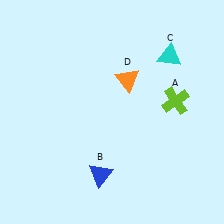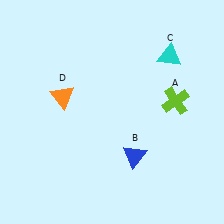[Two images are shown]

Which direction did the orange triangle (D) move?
The orange triangle (D) moved left.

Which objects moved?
The objects that moved are: the blue triangle (B), the orange triangle (D).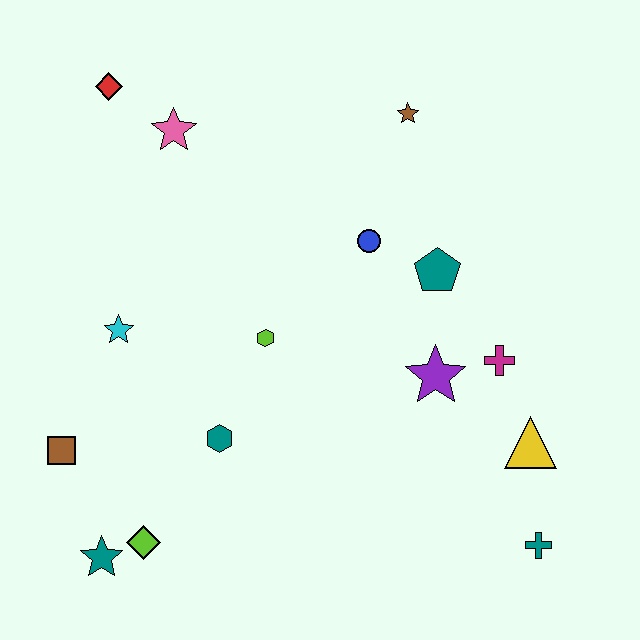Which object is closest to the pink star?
The red diamond is closest to the pink star.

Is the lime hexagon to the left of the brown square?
No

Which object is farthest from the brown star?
The teal star is farthest from the brown star.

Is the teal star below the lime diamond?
Yes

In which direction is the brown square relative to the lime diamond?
The brown square is above the lime diamond.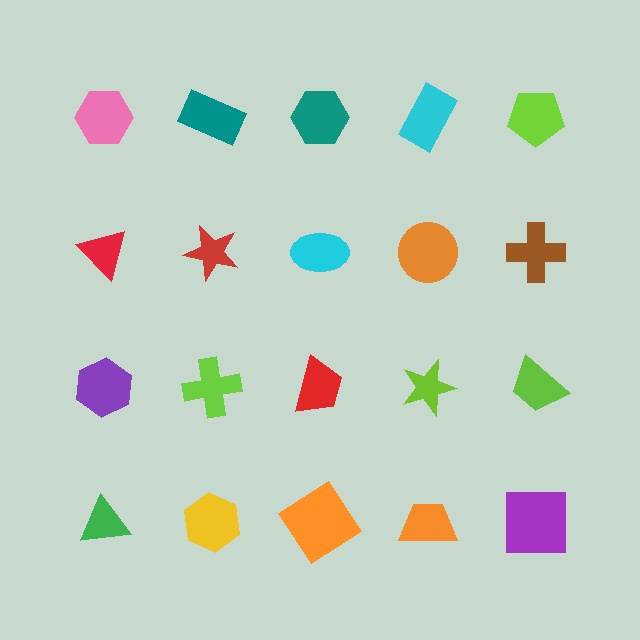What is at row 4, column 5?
A purple square.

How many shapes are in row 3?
5 shapes.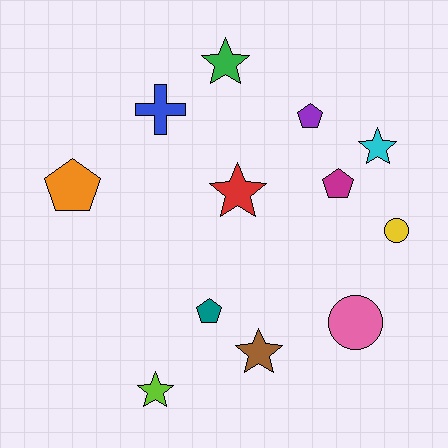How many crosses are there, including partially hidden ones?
There is 1 cross.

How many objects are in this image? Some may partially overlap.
There are 12 objects.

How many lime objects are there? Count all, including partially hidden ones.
There is 1 lime object.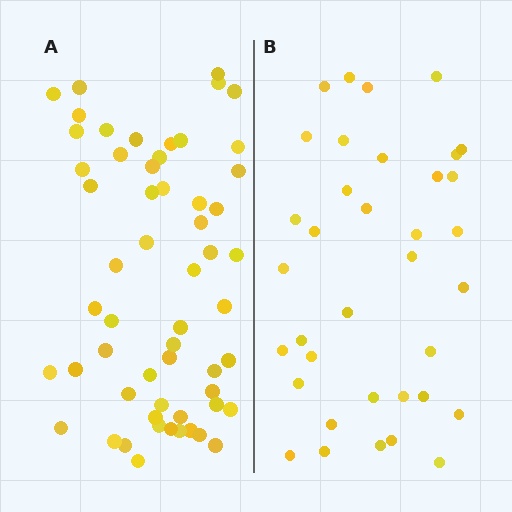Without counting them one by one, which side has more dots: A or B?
Region A (the left region) has more dots.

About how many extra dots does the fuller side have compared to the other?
Region A has approximately 20 more dots than region B.